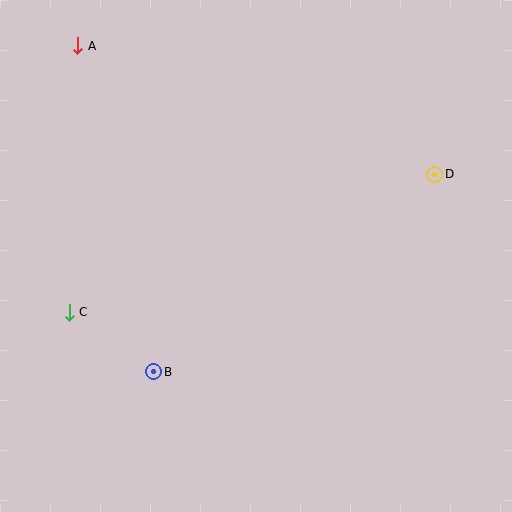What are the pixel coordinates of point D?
Point D is at (435, 174).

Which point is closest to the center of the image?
Point B at (154, 372) is closest to the center.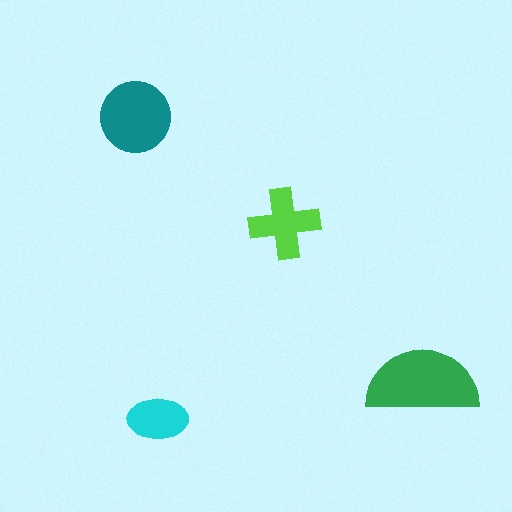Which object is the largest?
The green semicircle.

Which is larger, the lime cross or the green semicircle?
The green semicircle.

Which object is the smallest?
The cyan ellipse.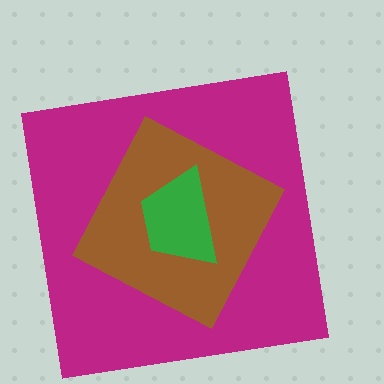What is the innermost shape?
The green trapezoid.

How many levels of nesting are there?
3.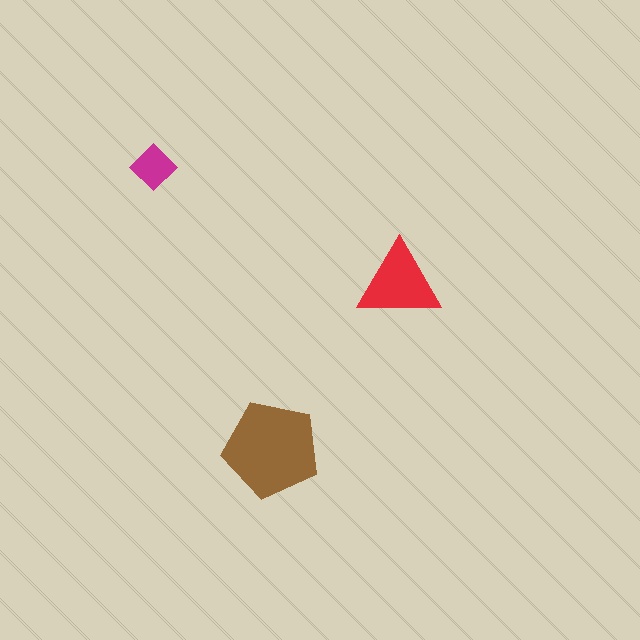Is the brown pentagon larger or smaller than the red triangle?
Larger.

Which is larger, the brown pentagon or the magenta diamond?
The brown pentagon.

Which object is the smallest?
The magenta diamond.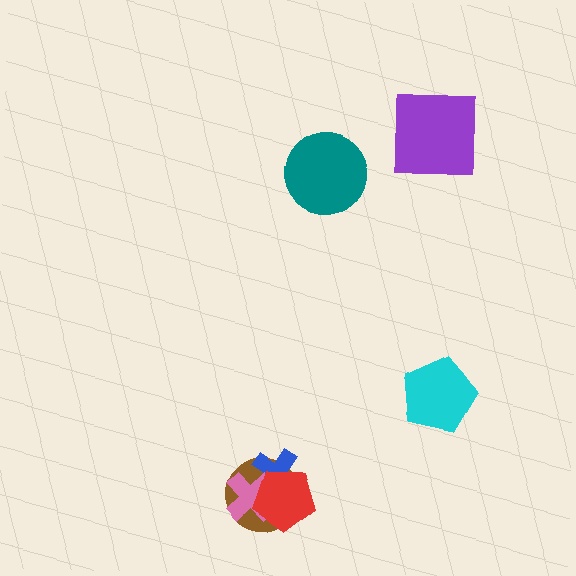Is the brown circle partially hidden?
Yes, it is partially covered by another shape.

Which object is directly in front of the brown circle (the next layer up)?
The blue cross is directly in front of the brown circle.